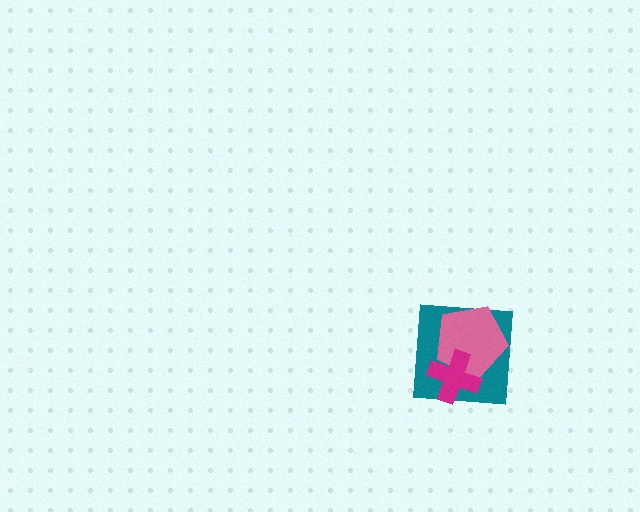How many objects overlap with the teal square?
2 objects overlap with the teal square.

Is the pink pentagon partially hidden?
Yes, it is partially covered by another shape.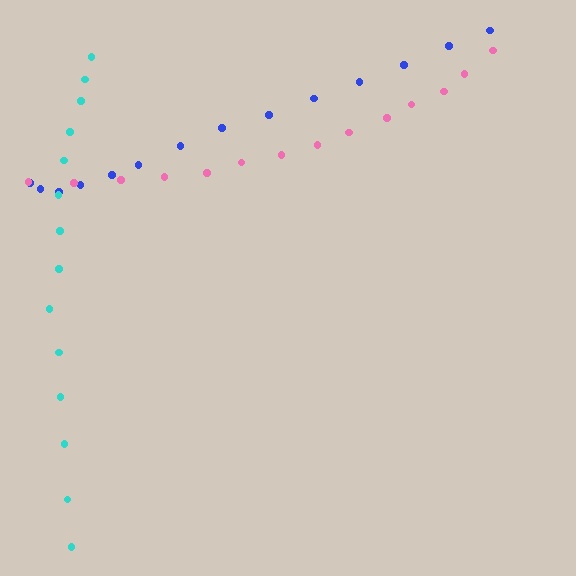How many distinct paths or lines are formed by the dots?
There are 3 distinct paths.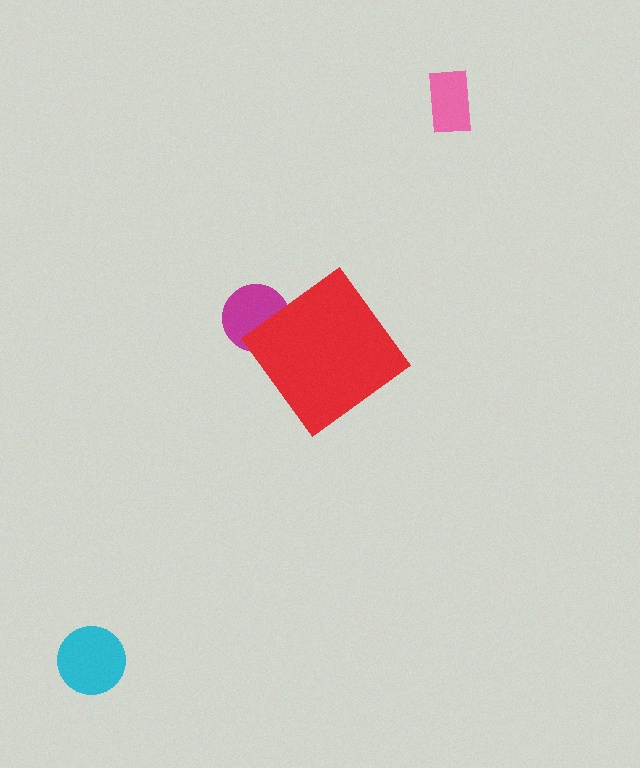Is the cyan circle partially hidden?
No, the cyan circle is fully visible.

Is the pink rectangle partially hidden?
No, the pink rectangle is fully visible.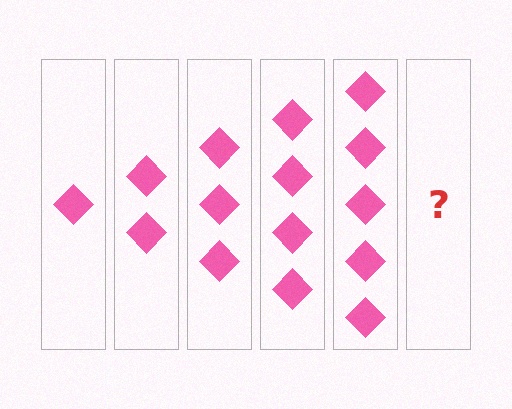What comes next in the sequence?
The next element should be 6 diamonds.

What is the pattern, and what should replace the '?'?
The pattern is that each step adds one more diamond. The '?' should be 6 diamonds.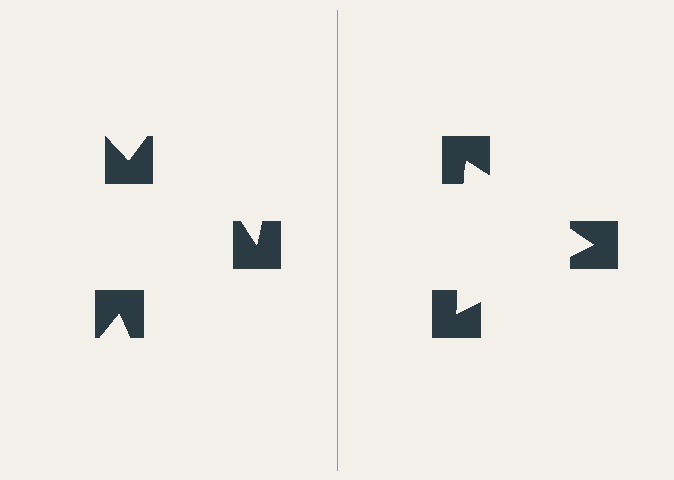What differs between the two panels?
The notched squares are positioned identically on both sides; only the wedge orientations differ. On the right they align to a triangle; on the left they are misaligned.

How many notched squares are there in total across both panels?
6 — 3 on each side.